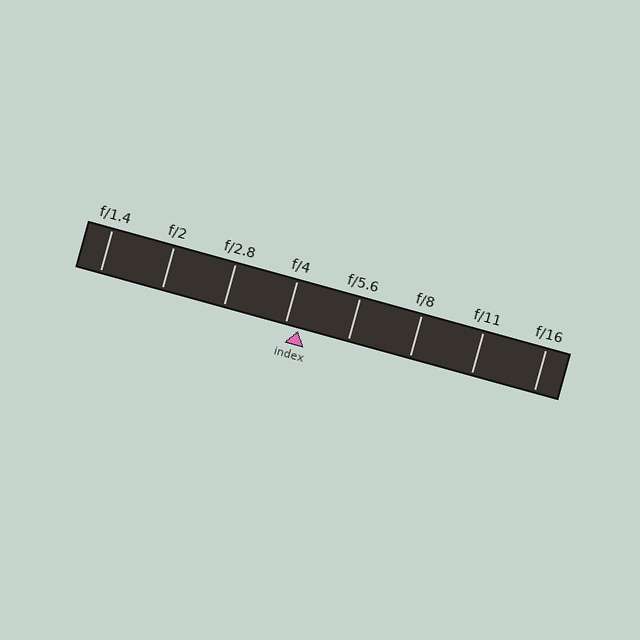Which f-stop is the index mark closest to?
The index mark is closest to f/4.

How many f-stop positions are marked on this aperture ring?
There are 8 f-stop positions marked.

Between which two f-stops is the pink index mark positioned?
The index mark is between f/4 and f/5.6.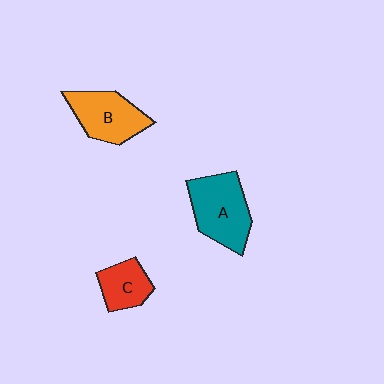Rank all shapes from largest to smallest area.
From largest to smallest: A (teal), B (orange), C (red).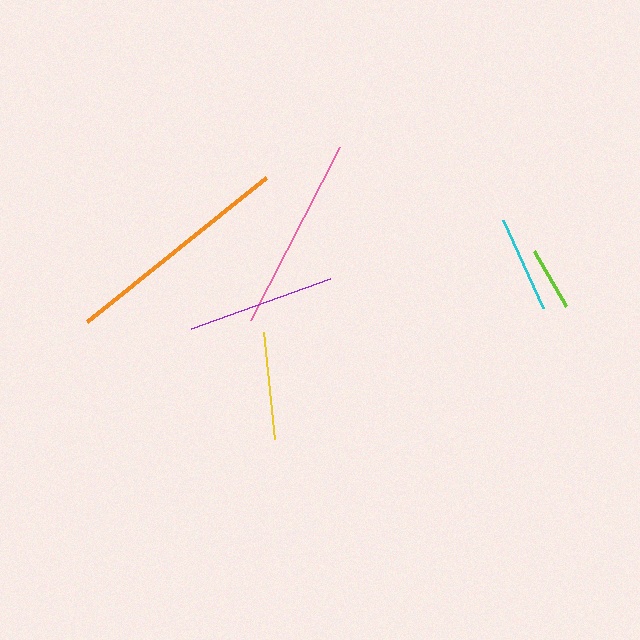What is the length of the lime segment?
The lime segment is approximately 64 pixels long.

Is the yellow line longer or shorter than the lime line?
The yellow line is longer than the lime line.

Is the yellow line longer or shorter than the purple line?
The purple line is longer than the yellow line.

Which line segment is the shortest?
The lime line is the shortest at approximately 64 pixels.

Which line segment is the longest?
The orange line is the longest at approximately 230 pixels.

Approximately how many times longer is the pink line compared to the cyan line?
The pink line is approximately 2.0 times the length of the cyan line.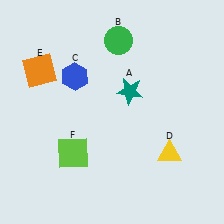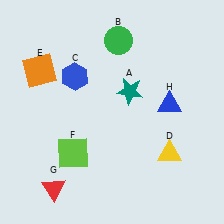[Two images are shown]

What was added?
A red triangle (G), a blue triangle (H) were added in Image 2.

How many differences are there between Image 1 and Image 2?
There are 2 differences between the two images.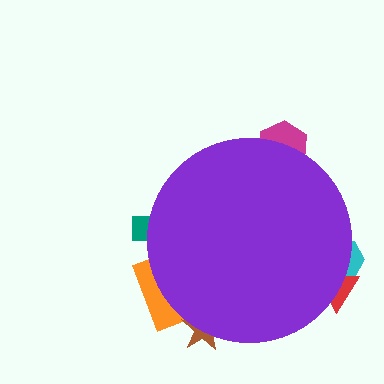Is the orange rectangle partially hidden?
Yes, the orange rectangle is partially hidden behind the purple circle.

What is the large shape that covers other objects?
A purple circle.